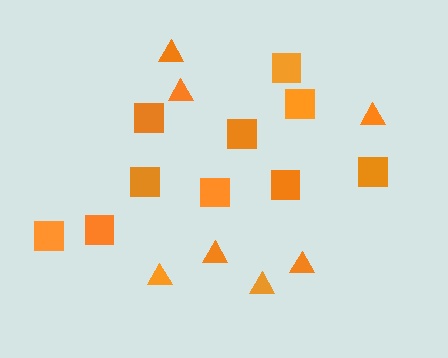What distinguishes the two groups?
There are 2 groups: one group of triangles (7) and one group of squares (10).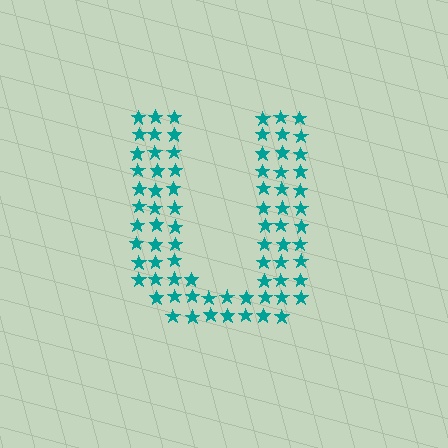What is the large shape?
The large shape is the letter U.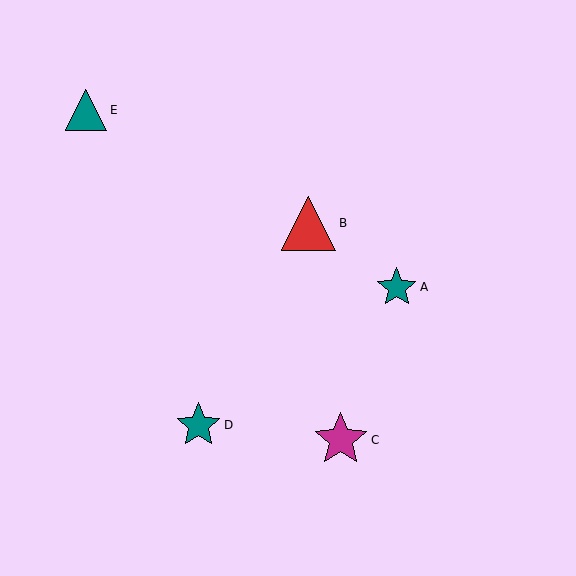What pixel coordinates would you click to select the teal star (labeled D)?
Click at (198, 425) to select the teal star D.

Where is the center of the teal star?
The center of the teal star is at (198, 425).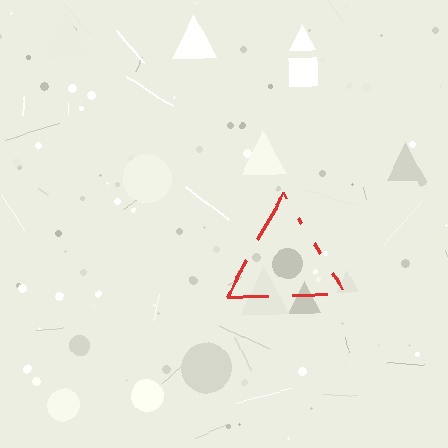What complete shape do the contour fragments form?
The contour fragments form a triangle.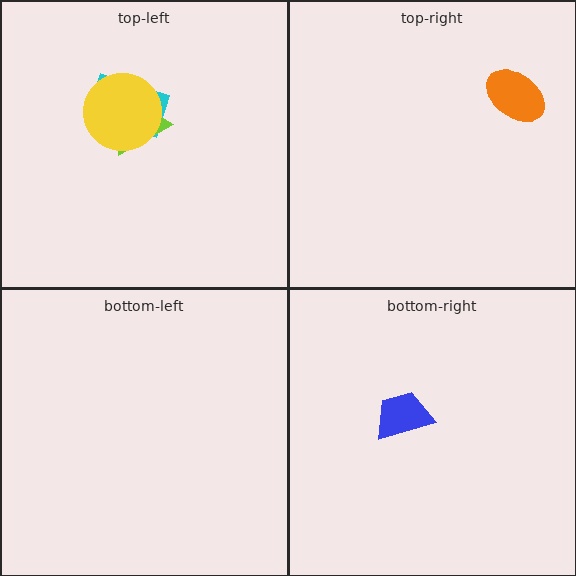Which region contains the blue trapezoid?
The bottom-right region.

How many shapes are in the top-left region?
3.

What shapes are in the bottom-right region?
The blue trapezoid.